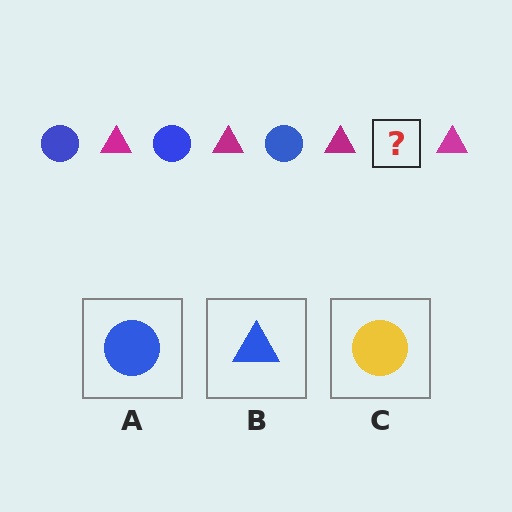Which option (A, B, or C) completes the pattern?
A.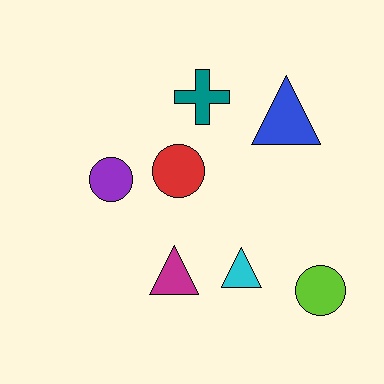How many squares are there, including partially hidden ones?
There are no squares.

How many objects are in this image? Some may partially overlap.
There are 7 objects.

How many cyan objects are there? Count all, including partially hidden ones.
There is 1 cyan object.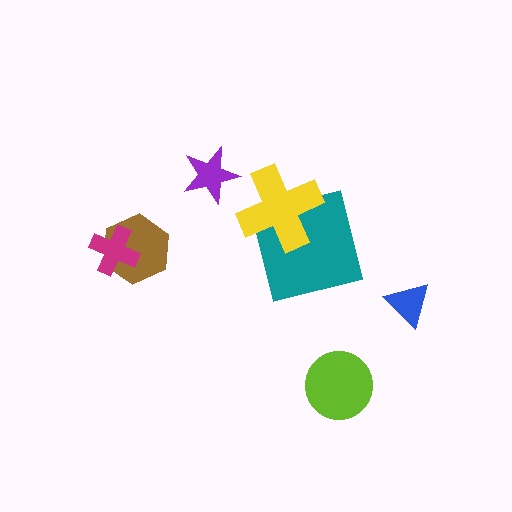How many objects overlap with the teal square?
1 object overlaps with the teal square.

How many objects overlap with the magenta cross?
1 object overlaps with the magenta cross.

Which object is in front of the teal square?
The yellow cross is in front of the teal square.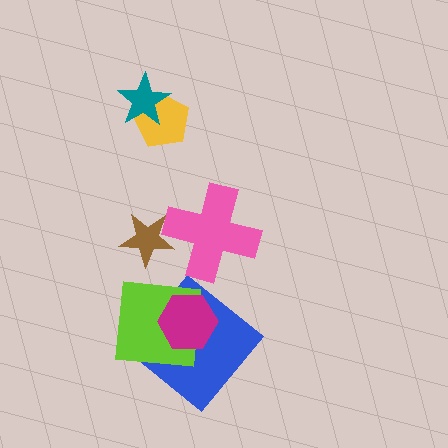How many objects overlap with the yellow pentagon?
1 object overlaps with the yellow pentagon.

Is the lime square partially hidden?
Yes, it is partially covered by another shape.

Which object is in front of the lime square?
The magenta hexagon is in front of the lime square.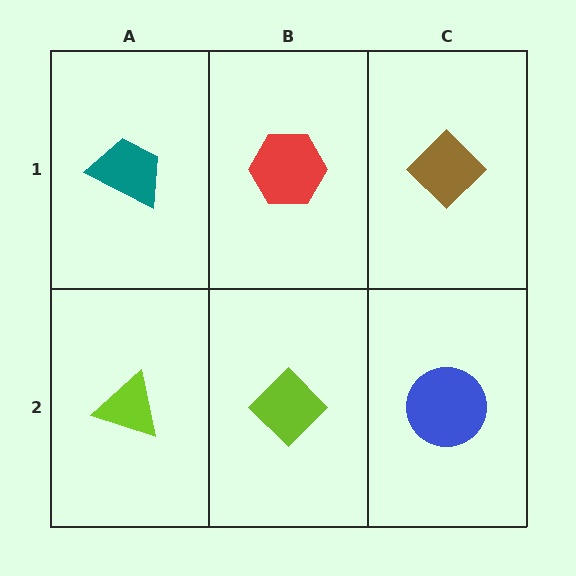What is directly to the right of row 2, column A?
A lime diamond.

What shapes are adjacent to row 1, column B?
A lime diamond (row 2, column B), a teal trapezoid (row 1, column A), a brown diamond (row 1, column C).